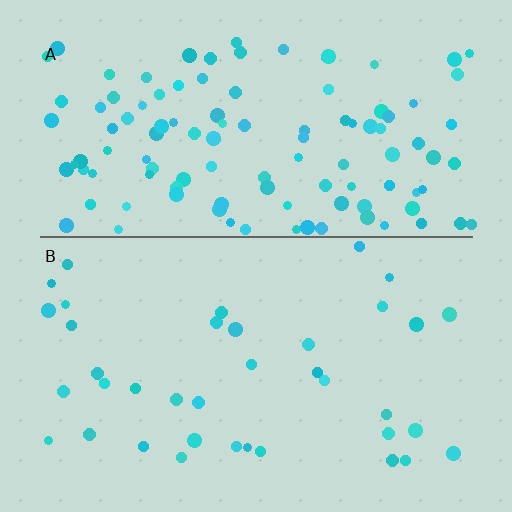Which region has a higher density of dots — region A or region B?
A (the top).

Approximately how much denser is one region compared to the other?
Approximately 3.0× — region A over region B.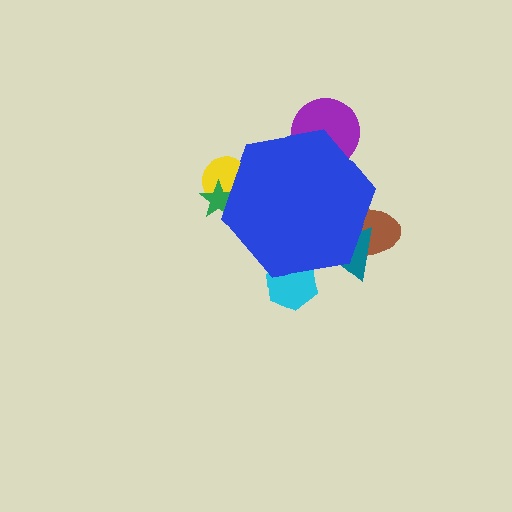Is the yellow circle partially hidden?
Yes, the yellow circle is partially hidden behind the blue hexagon.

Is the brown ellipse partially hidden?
Yes, the brown ellipse is partially hidden behind the blue hexagon.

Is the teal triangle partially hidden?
Yes, the teal triangle is partially hidden behind the blue hexagon.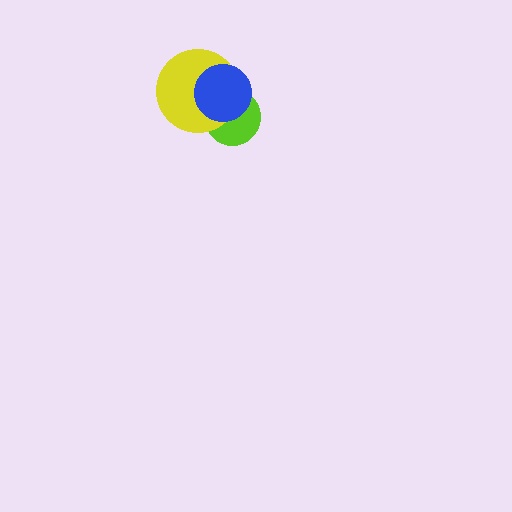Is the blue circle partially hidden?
No, no other shape covers it.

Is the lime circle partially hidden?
Yes, it is partially covered by another shape.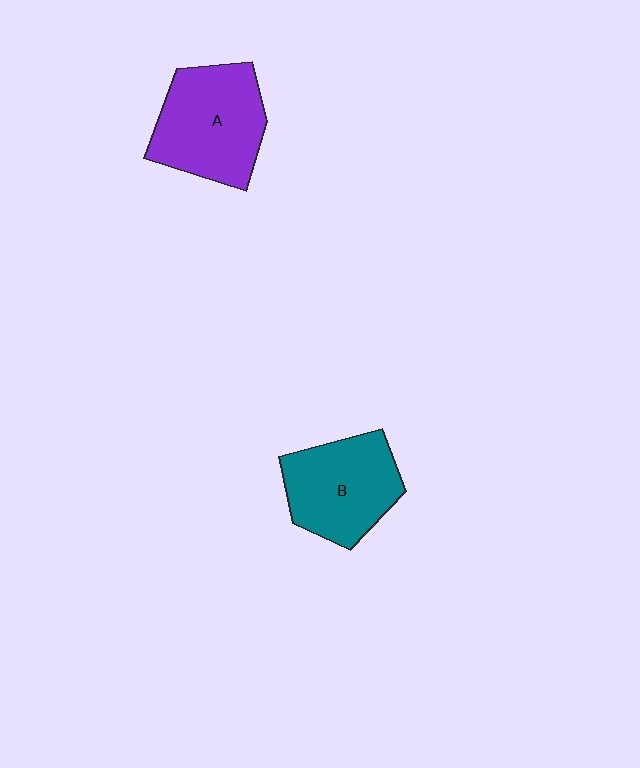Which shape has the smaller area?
Shape B (teal).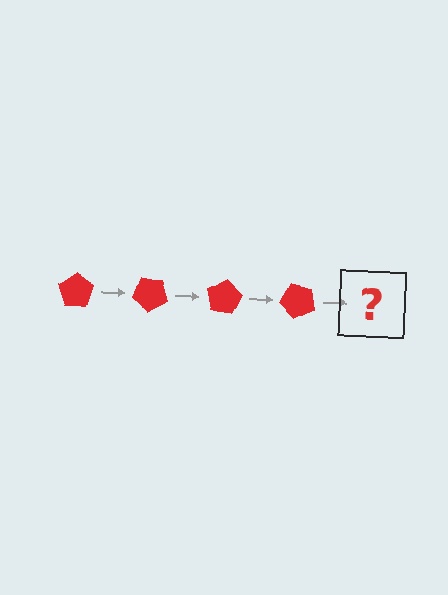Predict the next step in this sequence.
The next step is a red pentagon rotated 160 degrees.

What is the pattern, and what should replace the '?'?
The pattern is that the pentagon rotates 40 degrees each step. The '?' should be a red pentagon rotated 160 degrees.